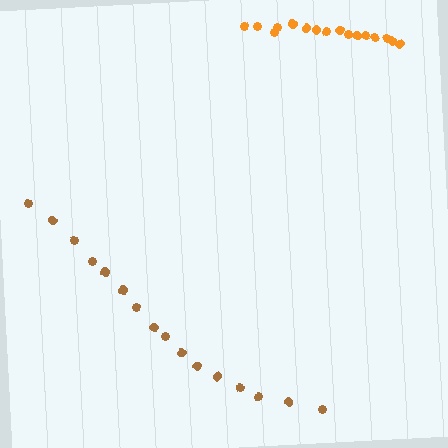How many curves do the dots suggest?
There are 2 distinct paths.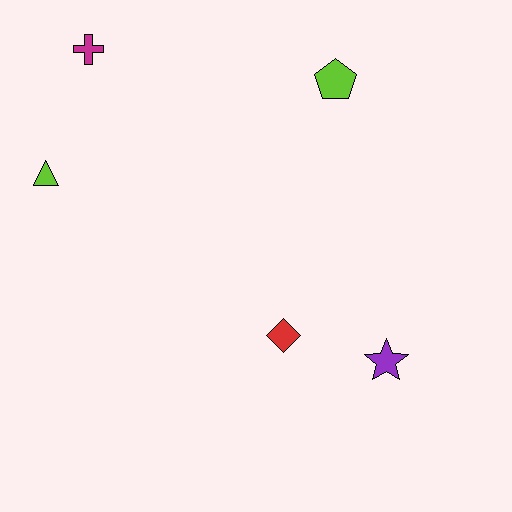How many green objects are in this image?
There are no green objects.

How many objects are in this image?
There are 5 objects.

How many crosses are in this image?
There is 1 cross.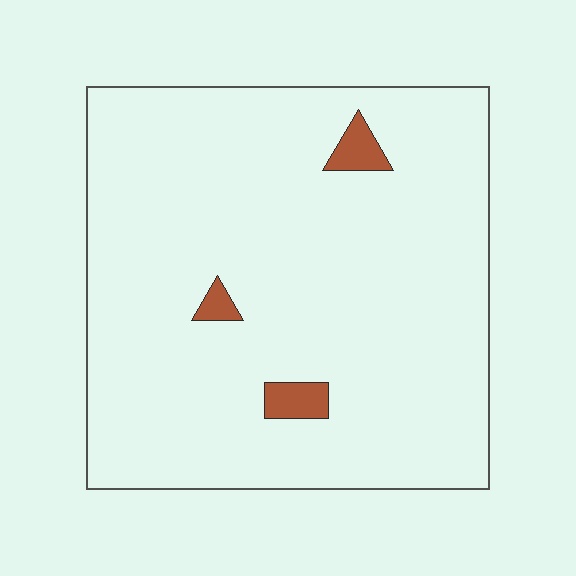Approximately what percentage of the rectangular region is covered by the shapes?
Approximately 5%.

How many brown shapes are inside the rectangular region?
3.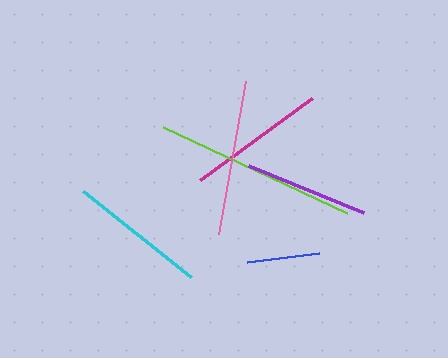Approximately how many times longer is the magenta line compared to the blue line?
The magenta line is approximately 1.9 times the length of the blue line.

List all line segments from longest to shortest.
From longest to shortest: lime, pink, magenta, cyan, purple, blue.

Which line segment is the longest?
The lime line is the longest at approximately 203 pixels.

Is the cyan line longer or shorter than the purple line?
The cyan line is longer than the purple line.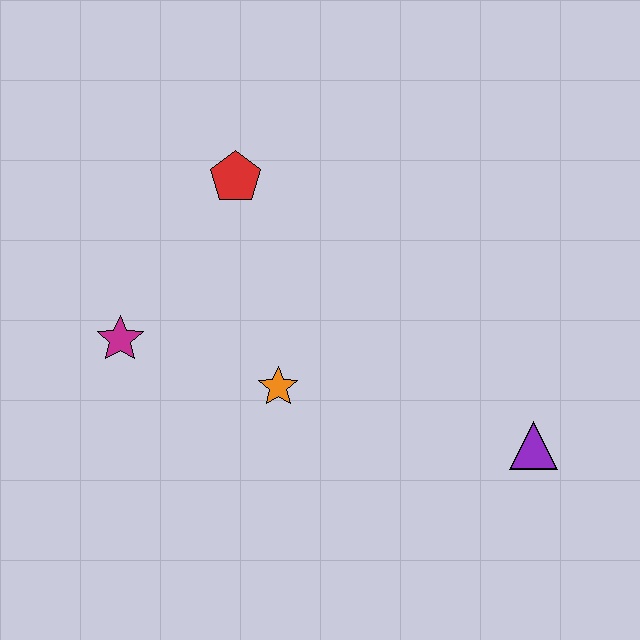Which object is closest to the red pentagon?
The magenta star is closest to the red pentagon.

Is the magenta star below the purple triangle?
No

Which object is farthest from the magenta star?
The purple triangle is farthest from the magenta star.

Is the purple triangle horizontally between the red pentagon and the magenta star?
No